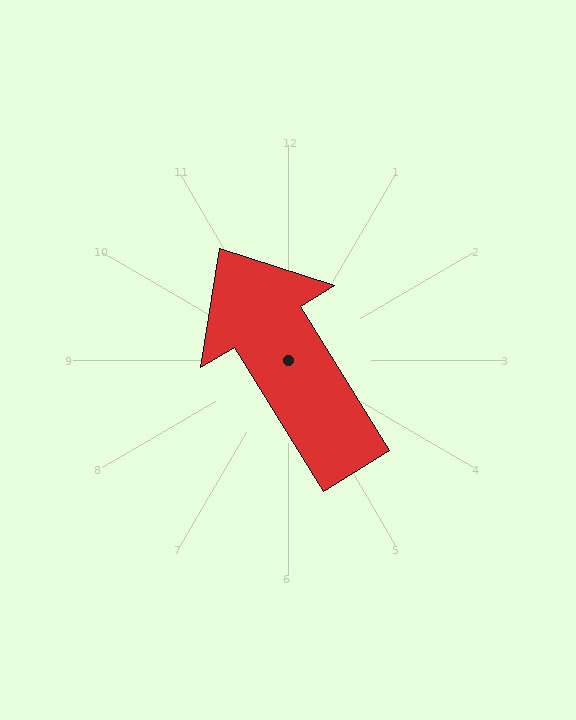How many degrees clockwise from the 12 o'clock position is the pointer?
Approximately 328 degrees.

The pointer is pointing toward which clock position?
Roughly 11 o'clock.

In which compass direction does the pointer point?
Northwest.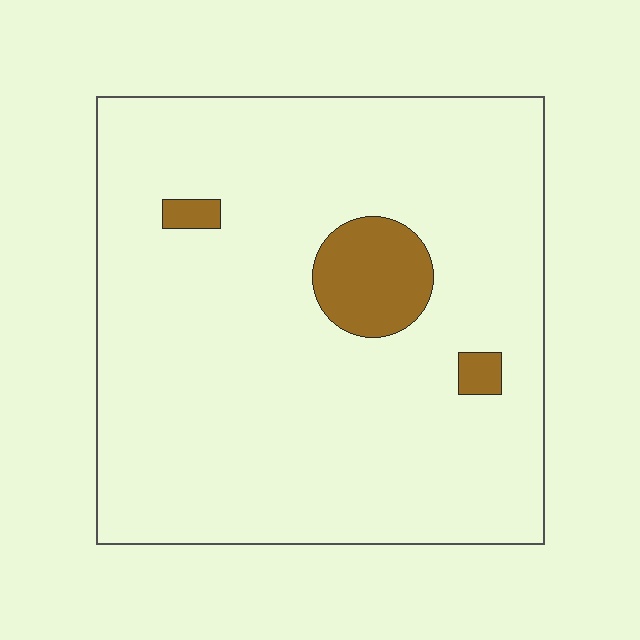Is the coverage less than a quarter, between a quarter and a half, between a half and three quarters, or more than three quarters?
Less than a quarter.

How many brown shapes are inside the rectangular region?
3.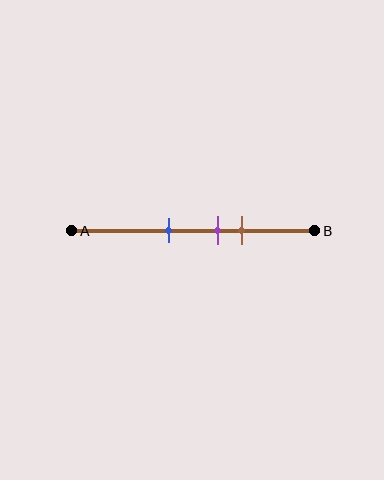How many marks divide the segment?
There are 3 marks dividing the segment.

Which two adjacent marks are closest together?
The purple and brown marks are the closest adjacent pair.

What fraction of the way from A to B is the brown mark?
The brown mark is approximately 70% (0.7) of the way from A to B.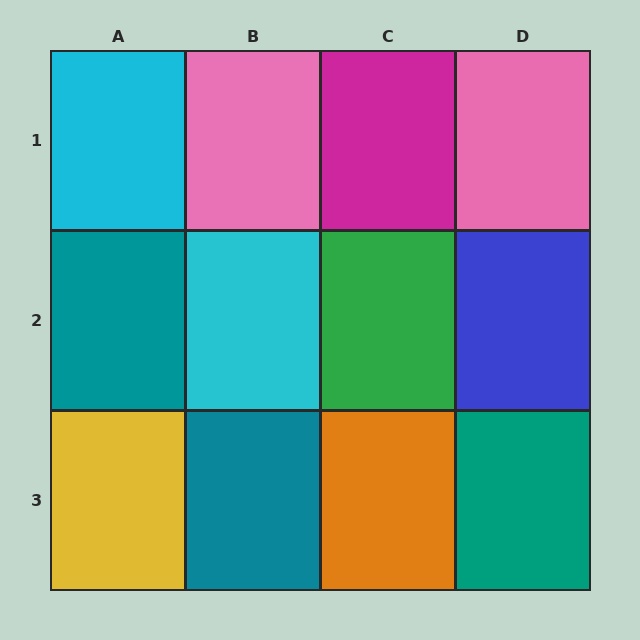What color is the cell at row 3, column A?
Yellow.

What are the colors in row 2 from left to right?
Teal, cyan, green, blue.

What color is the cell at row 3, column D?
Teal.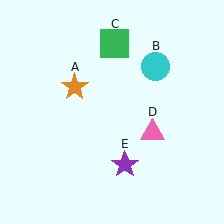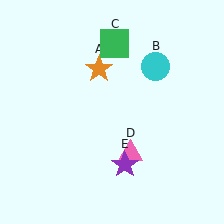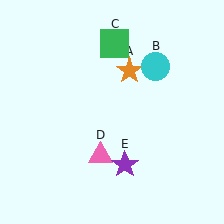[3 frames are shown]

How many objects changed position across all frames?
2 objects changed position: orange star (object A), pink triangle (object D).